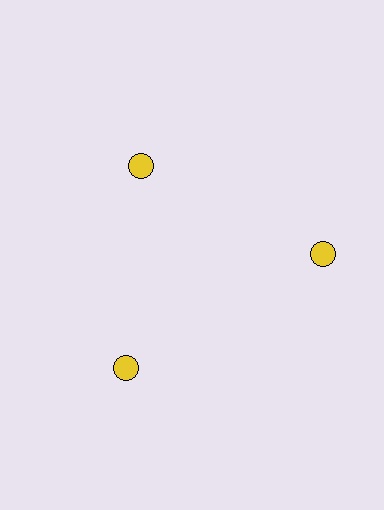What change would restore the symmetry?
The symmetry would be restored by moving it outward, back onto the ring so that all 3 circles sit at equal angles and equal distance from the center.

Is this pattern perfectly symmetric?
No. The 3 yellow circles are arranged in a ring, but one element near the 11 o'clock position is pulled inward toward the center, breaking the 3-fold rotational symmetry.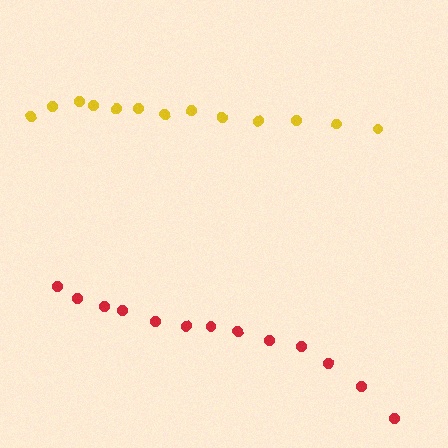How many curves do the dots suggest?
There are 2 distinct paths.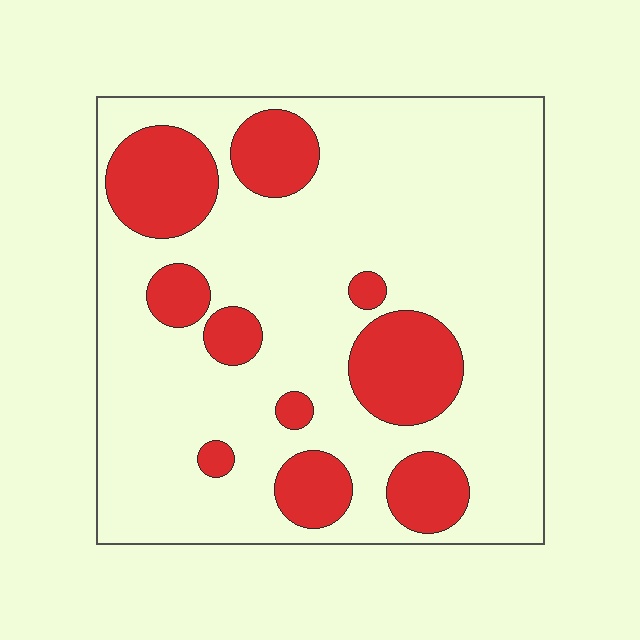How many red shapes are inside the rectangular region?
10.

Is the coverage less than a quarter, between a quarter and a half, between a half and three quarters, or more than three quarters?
Less than a quarter.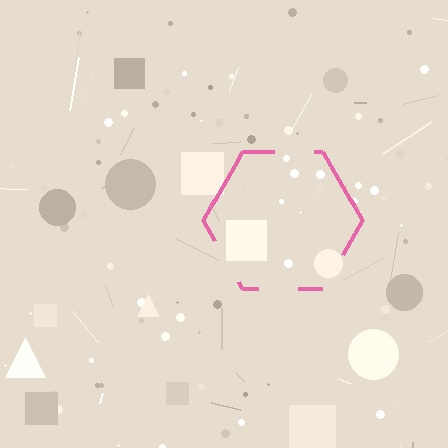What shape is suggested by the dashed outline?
The dashed outline suggests a hexagon.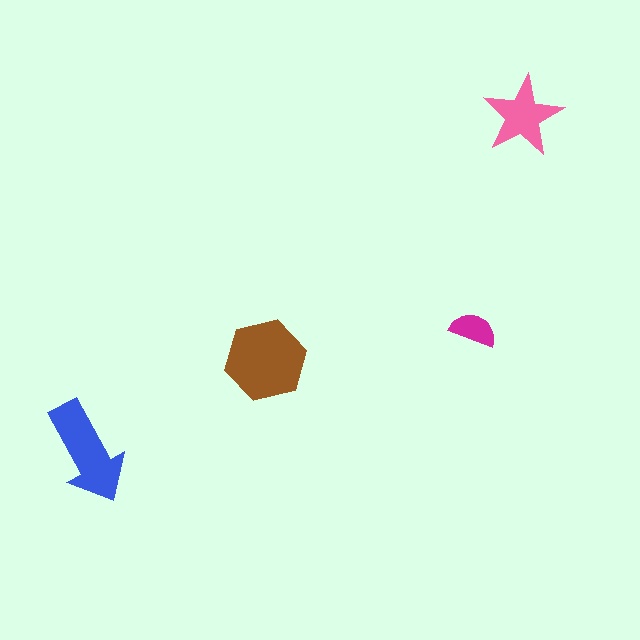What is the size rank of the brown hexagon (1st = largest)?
1st.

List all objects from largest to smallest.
The brown hexagon, the blue arrow, the pink star, the magenta semicircle.